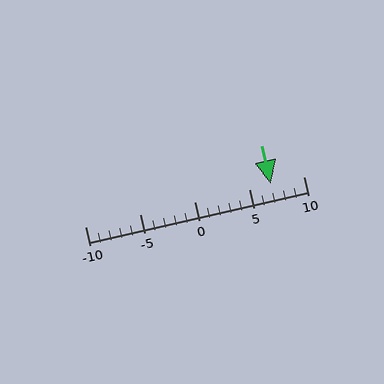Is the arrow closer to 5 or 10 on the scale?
The arrow is closer to 5.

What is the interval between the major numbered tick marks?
The major tick marks are spaced 5 units apart.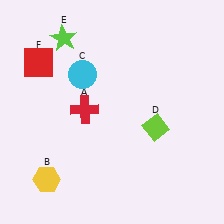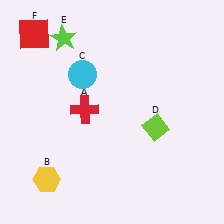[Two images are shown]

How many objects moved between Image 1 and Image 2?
1 object moved between the two images.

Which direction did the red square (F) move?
The red square (F) moved up.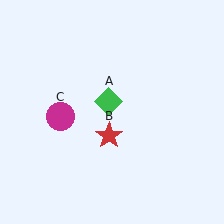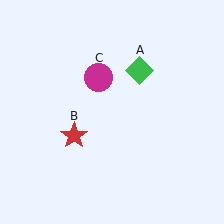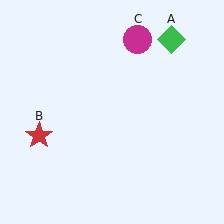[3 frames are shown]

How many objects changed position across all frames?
3 objects changed position: green diamond (object A), red star (object B), magenta circle (object C).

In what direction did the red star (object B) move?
The red star (object B) moved left.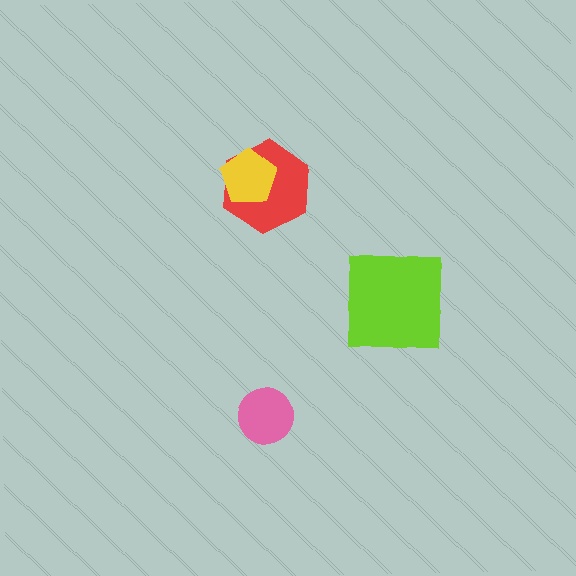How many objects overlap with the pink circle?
0 objects overlap with the pink circle.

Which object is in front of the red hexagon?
The yellow pentagon is in front of the red hexagon.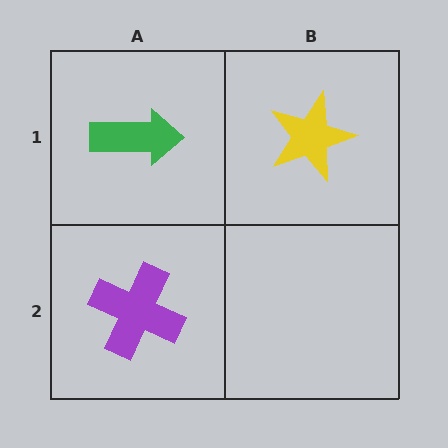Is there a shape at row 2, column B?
No, that cell is empty.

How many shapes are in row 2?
1 shape.